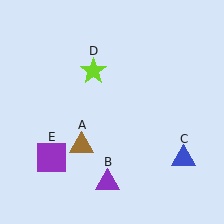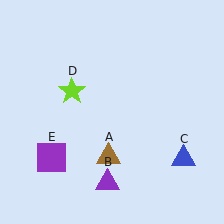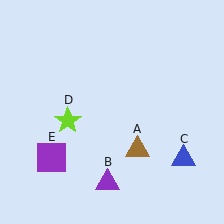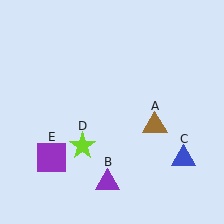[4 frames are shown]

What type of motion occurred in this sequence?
The brown triangle (object A), lime star (object D) rotated counterclockwise around the center of the scene.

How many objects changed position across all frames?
2 objects changed position: brown triangle (object A), lime star (object D).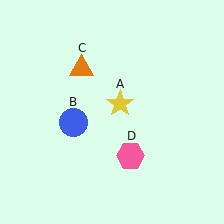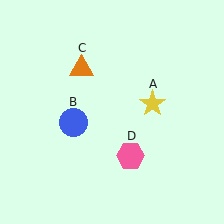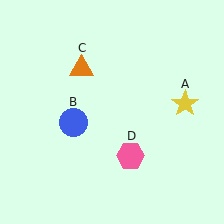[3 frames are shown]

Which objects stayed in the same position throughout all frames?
Blue circle (object B) and orange triangle (object C) and pink hexagon (object D) remained stationary.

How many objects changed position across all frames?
1 object changed position: yellow star (object A).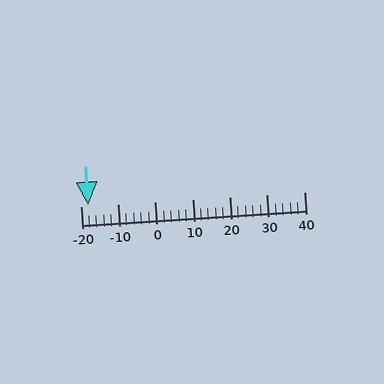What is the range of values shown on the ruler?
The ruler shows values from -20 to 40.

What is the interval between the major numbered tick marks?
The major tick marks are spaced 10 units apart.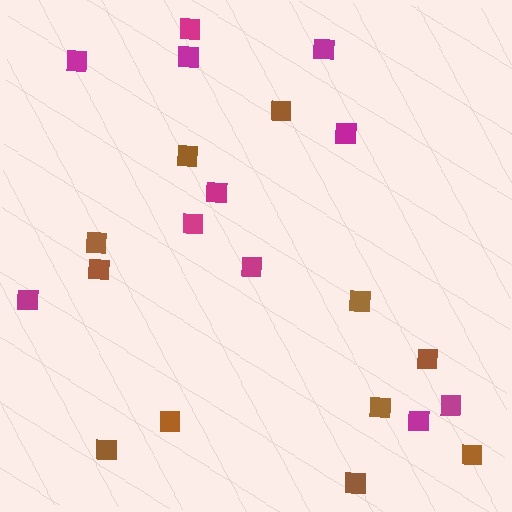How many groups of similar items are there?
There are 2 groups: one group of brown squares (11) and one group of magenta squares (11).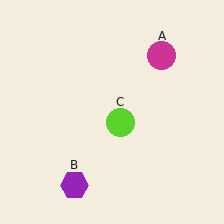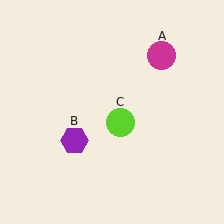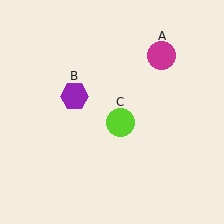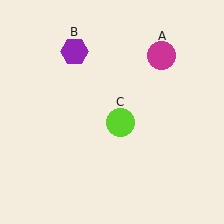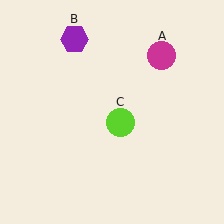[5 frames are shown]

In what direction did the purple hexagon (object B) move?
The purple hexagon (object B) moved up.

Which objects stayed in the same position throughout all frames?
Magenta circle (object A) and lime circle (object C) remained stationary.